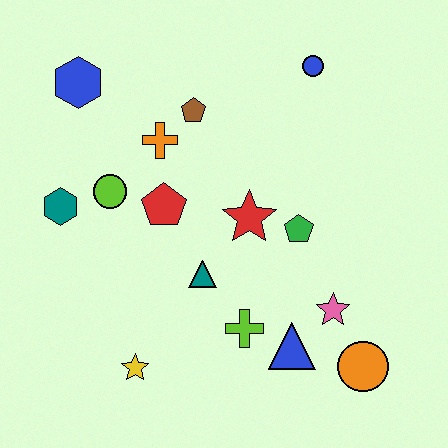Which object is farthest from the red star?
The blue hexagon is farthest from the red star.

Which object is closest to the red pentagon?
The lime circle is closest to the red pentagon.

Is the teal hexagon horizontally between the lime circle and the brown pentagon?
No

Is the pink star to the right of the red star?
Yes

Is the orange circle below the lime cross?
Yes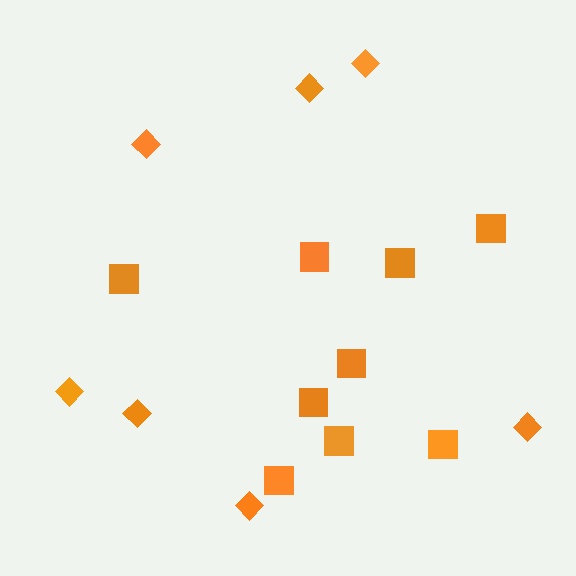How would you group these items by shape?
There are 2 groups: one group of diamonds (7) and one group of squares (9).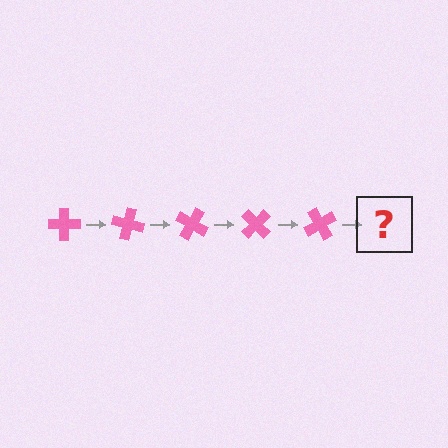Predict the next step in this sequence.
The next step is a pink cross rotated 75 degrees.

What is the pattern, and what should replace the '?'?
The pattern is that the cross rotates 15 degrees each step. The '?' should be a pink cross rotated 75 degrees.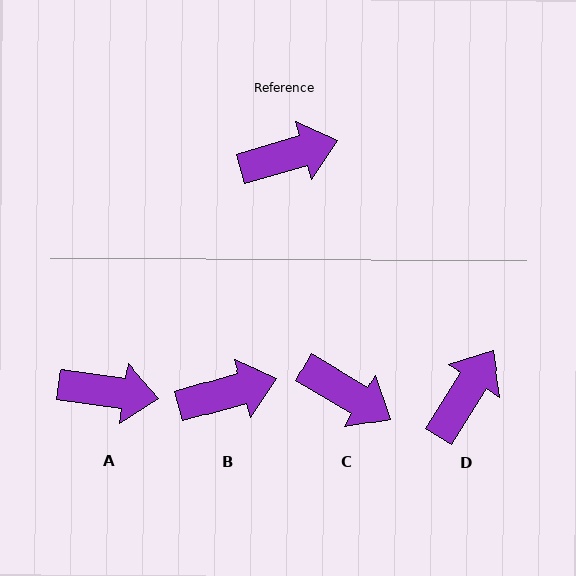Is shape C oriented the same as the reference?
No, it is off by about 47 degrees.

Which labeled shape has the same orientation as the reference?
B.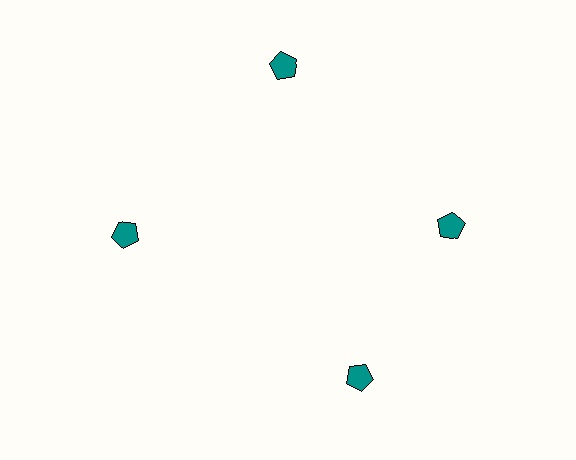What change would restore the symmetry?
The symmetry would be restored by rotating it back into even spacing with its neighbors so that all 4 pentagons sit at equal angles and equal distance from the center.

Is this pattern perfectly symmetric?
No. The 4 teal pentagons are arranged in a ring, but one element near the 6 o'clock position is rotated out of alignment along the ring, breaking the 4-fold rotational symmetry.